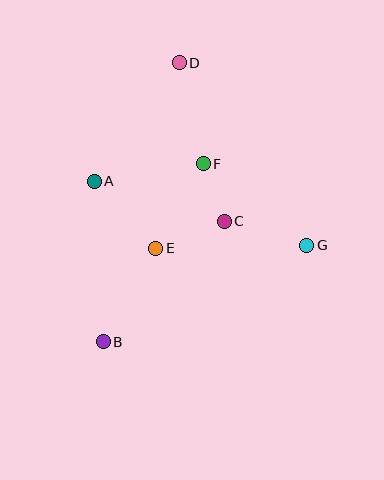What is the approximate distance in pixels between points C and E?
The distance between C and E is approximately 74 pixels.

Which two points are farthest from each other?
Points B and D are farthest from each other.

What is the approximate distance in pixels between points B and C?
The distance between B and C is approximately 171 pixels.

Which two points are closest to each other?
Points C and F are closest to each other.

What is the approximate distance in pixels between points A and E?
The distance between A and E is approximately 91 pixels.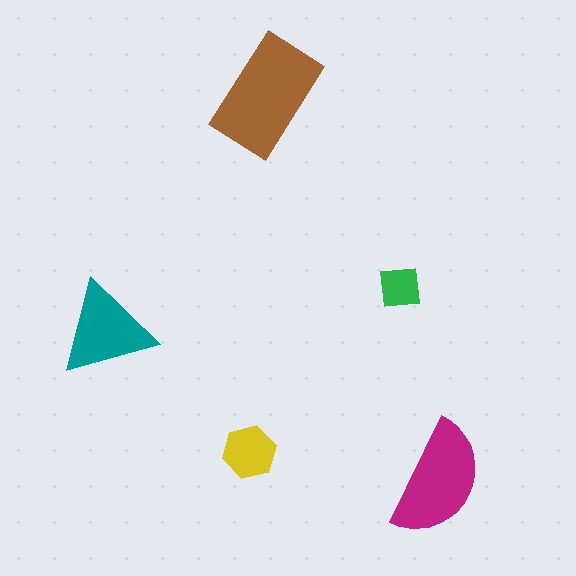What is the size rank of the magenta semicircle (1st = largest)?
2nd.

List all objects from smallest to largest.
The green square, the yellow hexagon, the teal triangle, the magenta semicircle, the brown rectangle.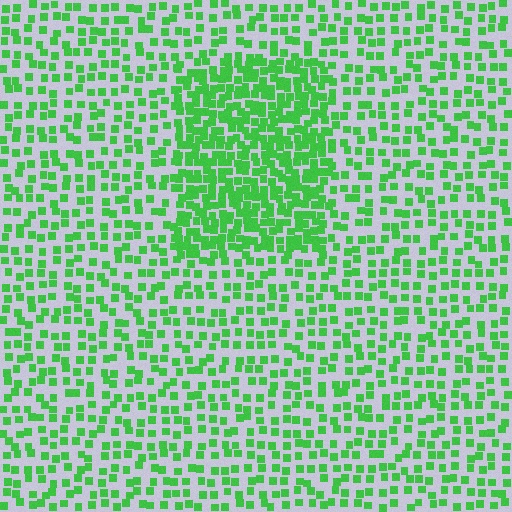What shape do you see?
I see a rectangle.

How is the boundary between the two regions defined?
The boundary is defined by a change in element density (approximately 2.1x ratio). All elements are the same color, size, and shape.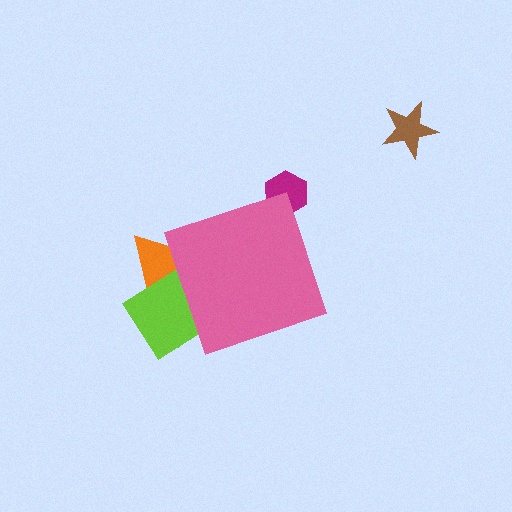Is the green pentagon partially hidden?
Yes, the green pentagon is partially hidden behind the pink diamond.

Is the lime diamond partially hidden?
Yes, the lime diamond is partially hidden behind the pink diamond.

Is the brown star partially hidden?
No, the brown star is fully visible.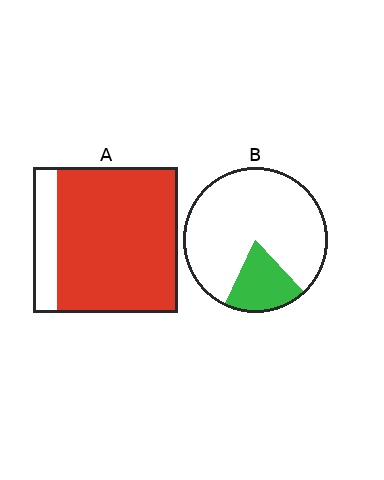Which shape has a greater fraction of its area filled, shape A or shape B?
Shape A.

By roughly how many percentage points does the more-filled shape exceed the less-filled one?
By roughly 65 percentage points (A over B).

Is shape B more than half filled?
No.